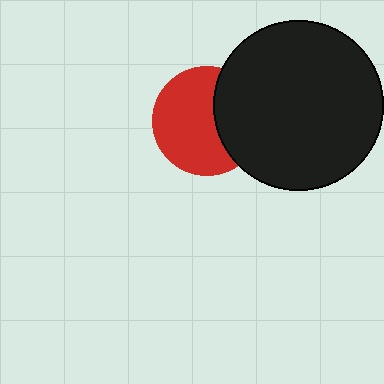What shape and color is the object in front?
The object in front is a black circle.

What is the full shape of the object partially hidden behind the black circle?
The partially hidden object is a red circle.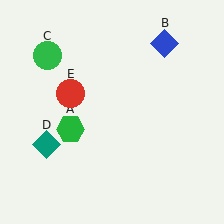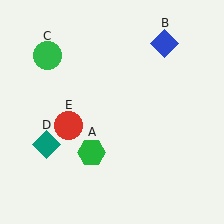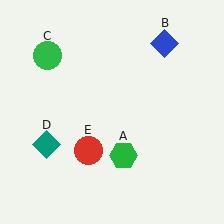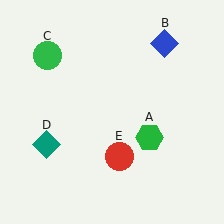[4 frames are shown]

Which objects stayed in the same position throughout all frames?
Blue diamond (object B) and green circle (object C) and teal diamond (object D) remained stationary.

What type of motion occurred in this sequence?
The green hexagon (object A), red circle (object E) rotated counterclockwise around the center of the scene.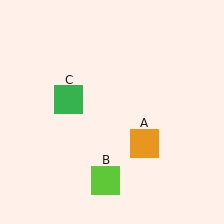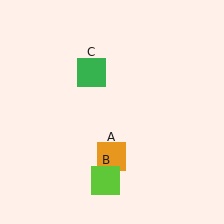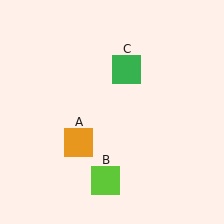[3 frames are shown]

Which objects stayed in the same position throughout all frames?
Lime square (object B) remained stationary.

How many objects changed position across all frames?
2 objects changed position: orange square (object A), green square (object C).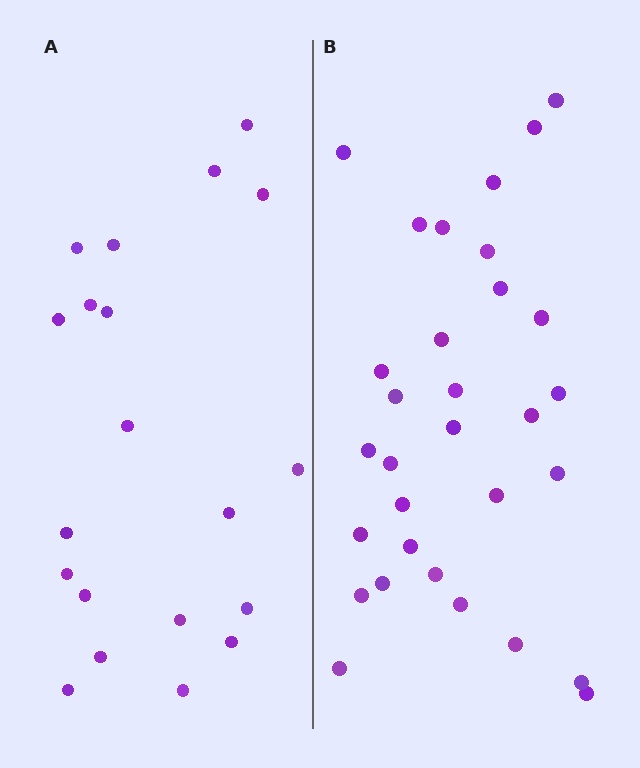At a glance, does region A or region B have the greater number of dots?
Region B (the right region) has more dots.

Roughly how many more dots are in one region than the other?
Region B has roughly 12 or so more dots than region A.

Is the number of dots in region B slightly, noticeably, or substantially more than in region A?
Region B has substantially more. The ratio is roughly 1.6 to 1.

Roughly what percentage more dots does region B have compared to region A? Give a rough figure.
About 55% more.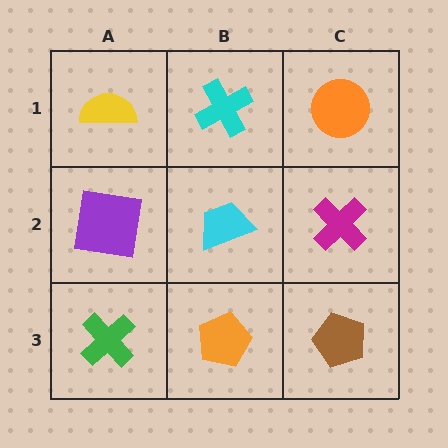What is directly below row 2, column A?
A green cross.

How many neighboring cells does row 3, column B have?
3.